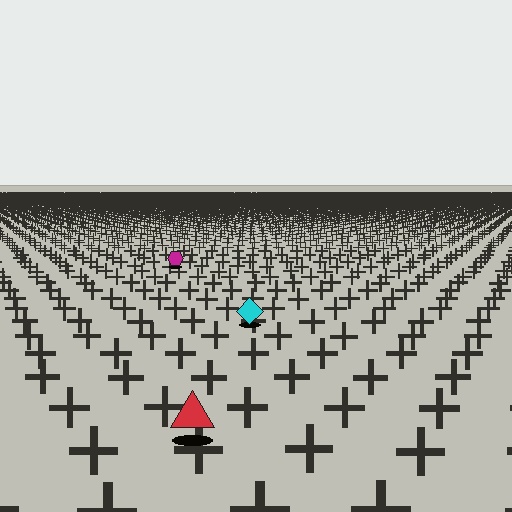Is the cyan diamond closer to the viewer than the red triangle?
No. The red triangle is closer — you can tell from the texture gradient: the ground texture is coarser near it.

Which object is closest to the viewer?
The red triangle is closest. The texture marks near it are larger and more spread out.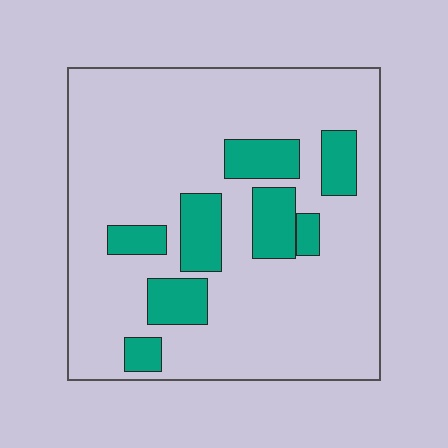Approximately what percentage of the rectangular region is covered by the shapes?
Approximately 20%.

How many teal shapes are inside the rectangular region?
8.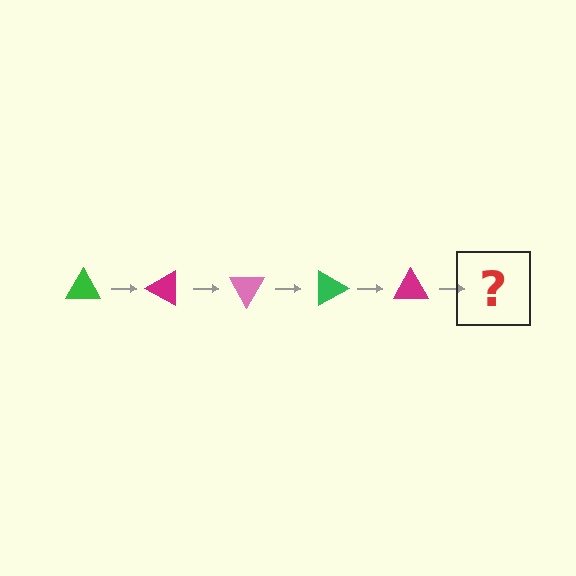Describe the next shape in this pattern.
It should be a pink triangle, rotated 150 degrees from the start.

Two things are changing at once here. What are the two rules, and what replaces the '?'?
The two rules are that it rotates 30 degrees each step and the color cycles through green, magenta, and pink. The '?' should be a pink triangle, rotated 150 degrees from the start.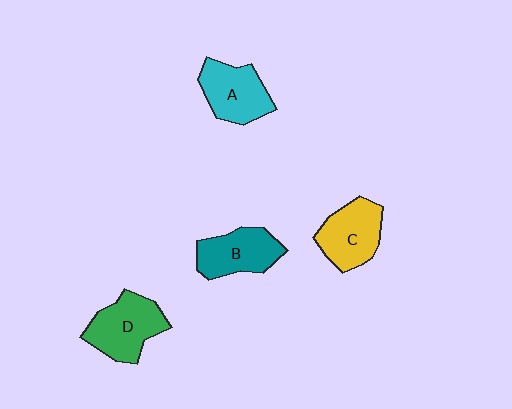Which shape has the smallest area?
Shape B (teal).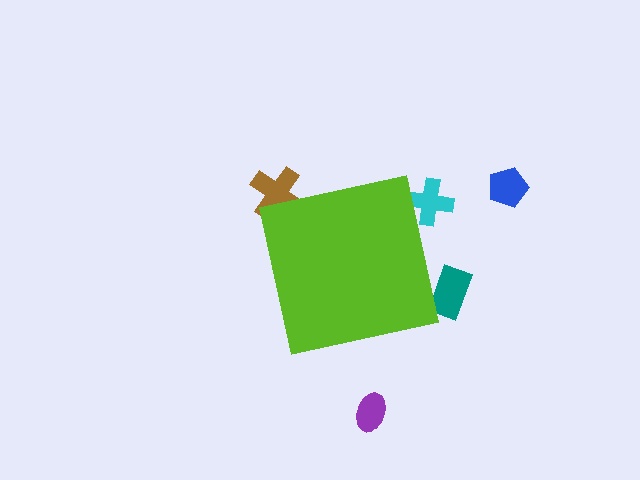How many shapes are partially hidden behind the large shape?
3 shapes are partially hidden.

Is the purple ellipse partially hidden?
No, the purple ellipse is fully visible.